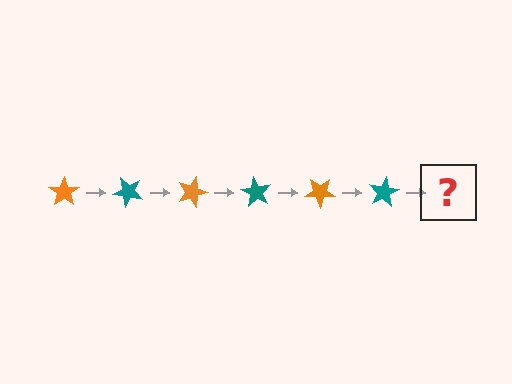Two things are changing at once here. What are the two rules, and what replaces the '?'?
The two rules are that it rotates 45 degrees each step and the color cycles through orange and teal. The '?' should be an orange star, rotated 270 degrees from the start.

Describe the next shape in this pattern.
It should be an orange star, rotated 270 degrees from the start.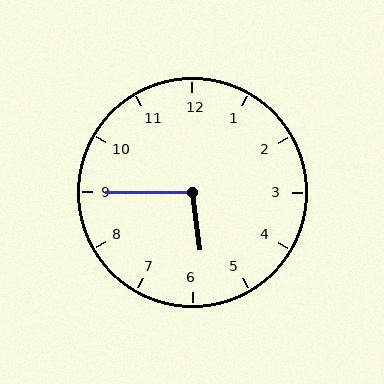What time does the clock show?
5:45.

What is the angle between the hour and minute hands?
Approximately 98 degrees.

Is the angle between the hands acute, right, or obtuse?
It is obtuse.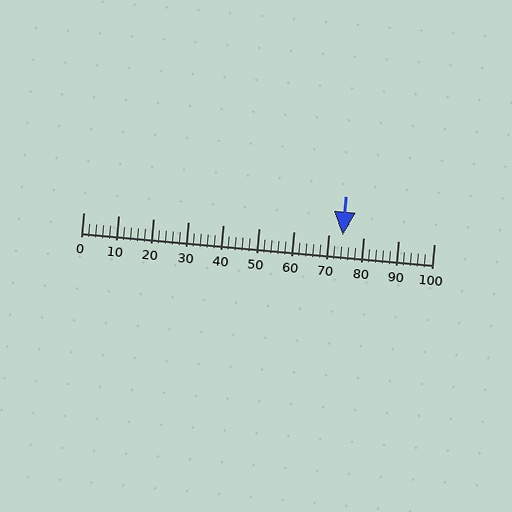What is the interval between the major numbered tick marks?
The major tick marks are spaced 10 units apart.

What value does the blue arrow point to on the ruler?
The blue arrow points to approximately 74.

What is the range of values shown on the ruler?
The ruler shows values from 0 to 100.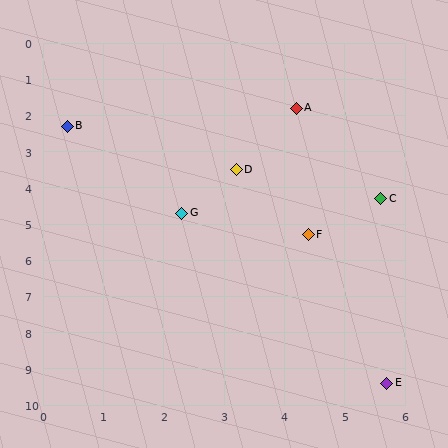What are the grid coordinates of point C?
Point C is at approximately (5.6, 4.3).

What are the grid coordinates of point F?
Point F is at approximately (4.4, 5.3).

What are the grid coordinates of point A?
Point A is at approximately (4.2, 1.8).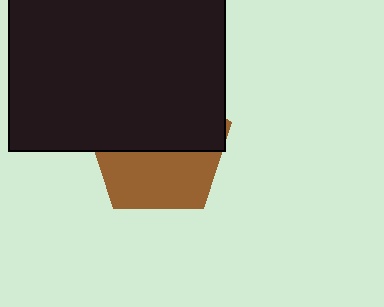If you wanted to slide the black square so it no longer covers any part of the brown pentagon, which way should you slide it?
Slide it up — that is the most direct way to separate the two shapes.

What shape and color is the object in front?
The object in front is a black square.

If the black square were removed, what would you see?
You would see the complete brown pentagon.